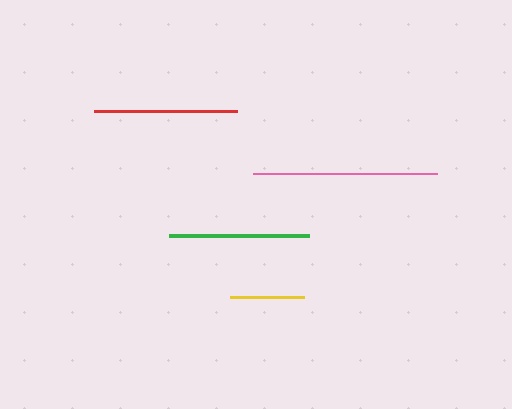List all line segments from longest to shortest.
From longest to shortest: pink, red, green, yellow.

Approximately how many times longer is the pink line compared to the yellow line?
The pink line is approximately 2.5 times the length of the yellow line.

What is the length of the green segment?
The green segment is approximately 140 pixels long.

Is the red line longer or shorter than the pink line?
The pink line is longer than the red line.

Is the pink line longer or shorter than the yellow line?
The pink line is longer than the yellow line.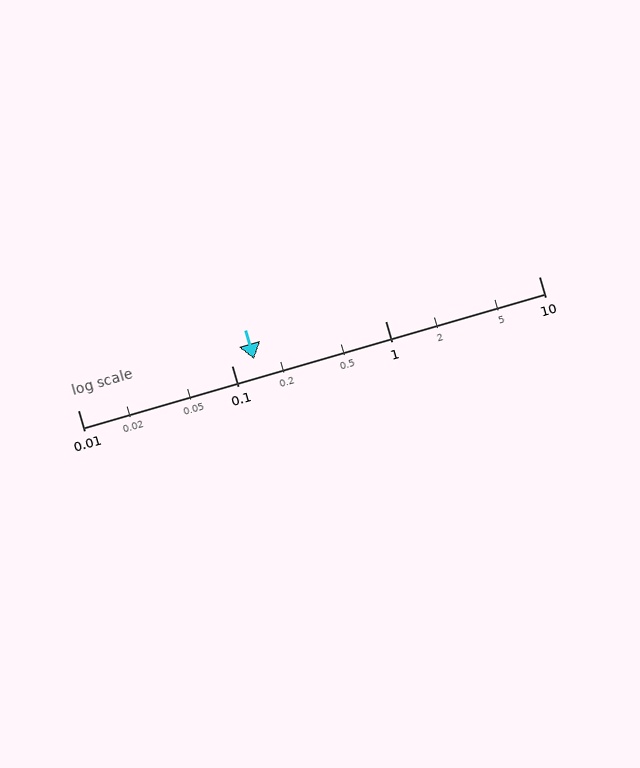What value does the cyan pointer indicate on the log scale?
The pointer indicates approximately 0.14.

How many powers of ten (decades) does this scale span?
The scale spans 3 decades, from 0.01 to 10.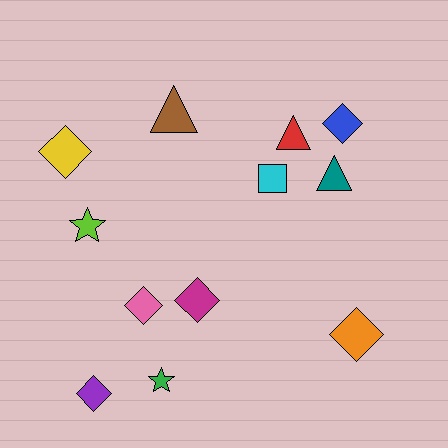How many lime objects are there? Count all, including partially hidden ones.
There is 1 lime object.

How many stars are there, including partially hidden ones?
There are 2 stars.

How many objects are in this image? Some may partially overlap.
There are 12 objects.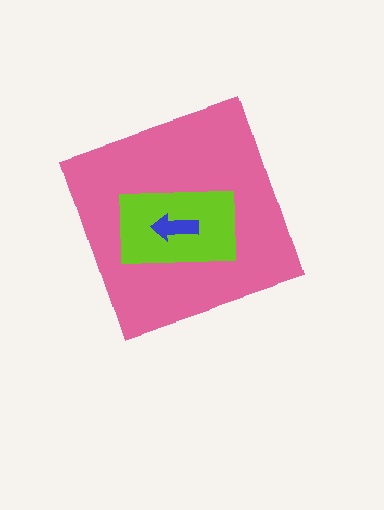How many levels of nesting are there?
3.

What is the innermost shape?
The blue arrow.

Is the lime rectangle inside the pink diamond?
Yes.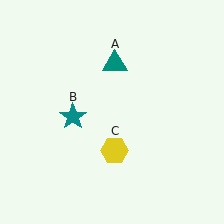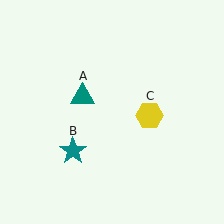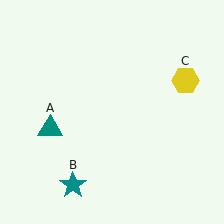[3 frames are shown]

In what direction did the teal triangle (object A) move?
The teal triangle (object A) moved down and to the left.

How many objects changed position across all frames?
3 objects changed position: teal triangle (object A), teal star (object B), yellow hexagon (object C).